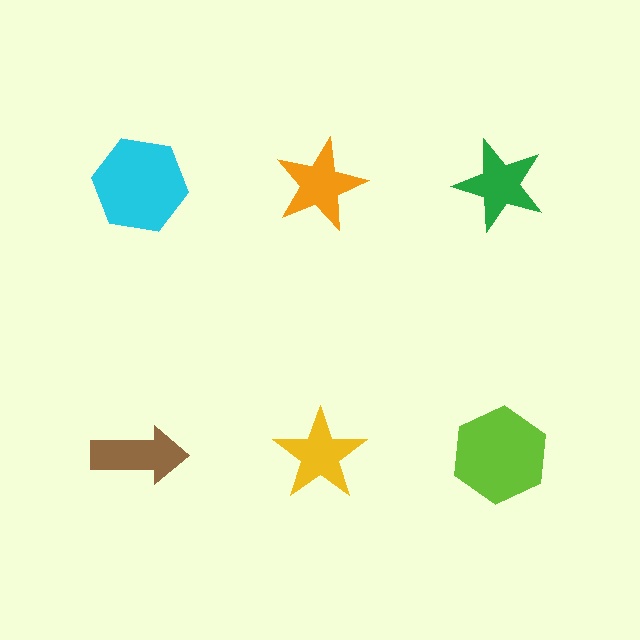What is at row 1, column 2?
An orange star.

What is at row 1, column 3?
A green star.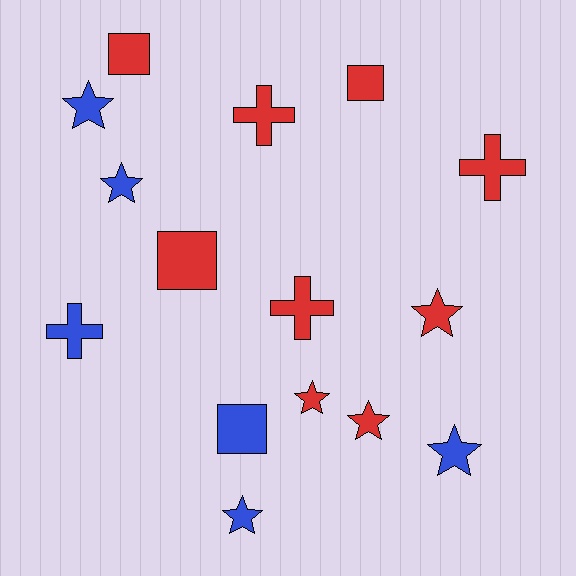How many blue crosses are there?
There is 1 blue cross.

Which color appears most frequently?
Red, with 9 objects.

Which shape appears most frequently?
Star, with 7 objects.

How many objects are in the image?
There are 15 objects.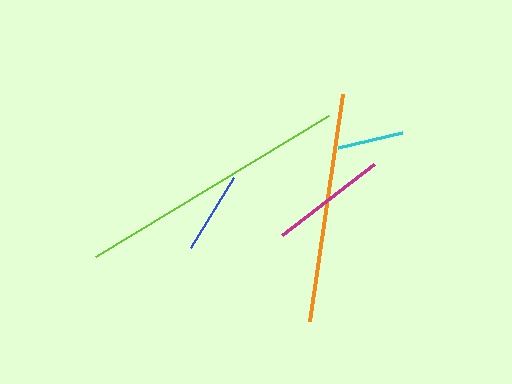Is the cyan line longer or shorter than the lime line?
The lime line is longer than the cyan line.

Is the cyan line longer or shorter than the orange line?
The orange line is longer than the cyan line.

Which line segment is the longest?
The lime line is the longest at approximately 273 pixels.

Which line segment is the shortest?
The cyan line is the shortest at approximately 65 pixels.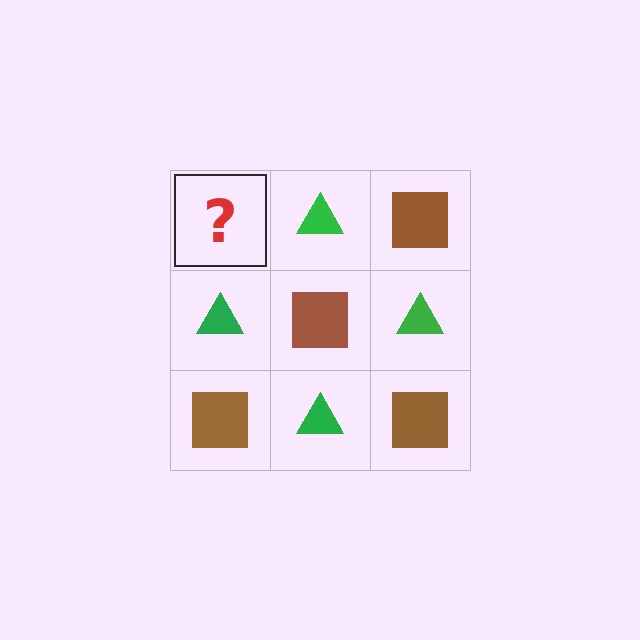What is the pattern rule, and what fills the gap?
The rule is that it alternates brown square and green triangle in a checkerboard pattern. The gap should be filled with a brown square.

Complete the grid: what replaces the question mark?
The question mark should be replaced with a brown square.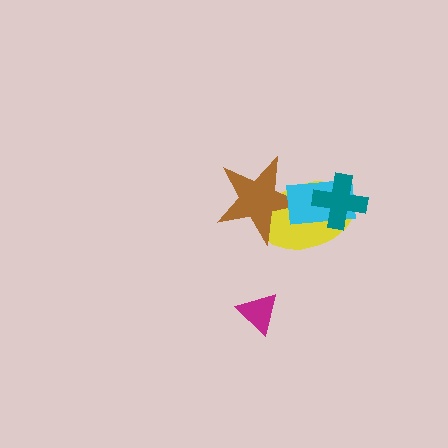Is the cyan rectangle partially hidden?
Yes, it is partially covered by another shape.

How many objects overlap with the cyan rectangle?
3 objects overlap with the cyan rectangle.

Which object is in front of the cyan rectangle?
The teal cross is in front of the cyan rectangle.